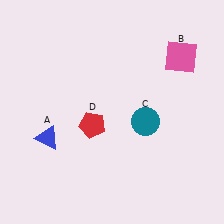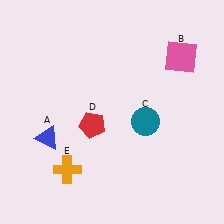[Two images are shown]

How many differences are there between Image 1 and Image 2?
There is 1 difference between the two images.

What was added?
An orange cross (E) was added in Image 2.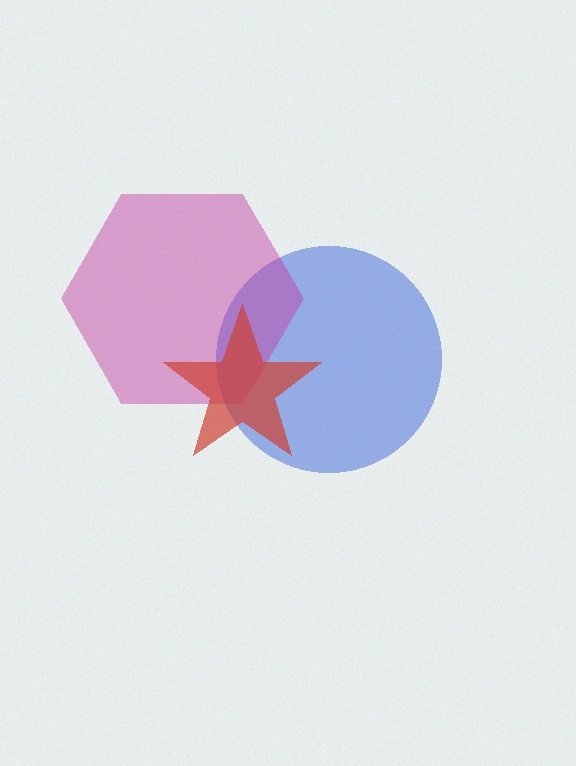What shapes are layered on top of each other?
The layered shapes are: a blue circle, a magenta hexagon, a red star.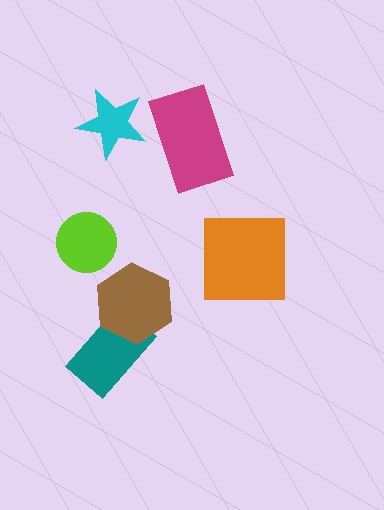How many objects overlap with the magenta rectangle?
0 objects overlap with the magenta rectangle.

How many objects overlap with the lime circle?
0 objects overlap with the lime circle.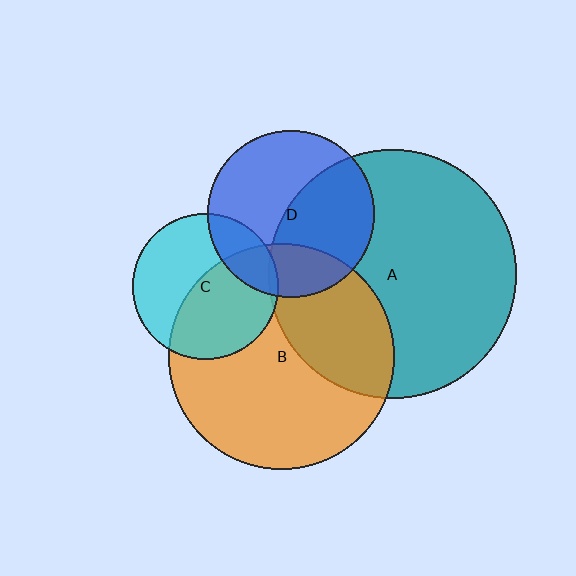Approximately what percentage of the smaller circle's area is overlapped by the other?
Approximately 20%.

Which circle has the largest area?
Circle A (teal).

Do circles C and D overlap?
Yes.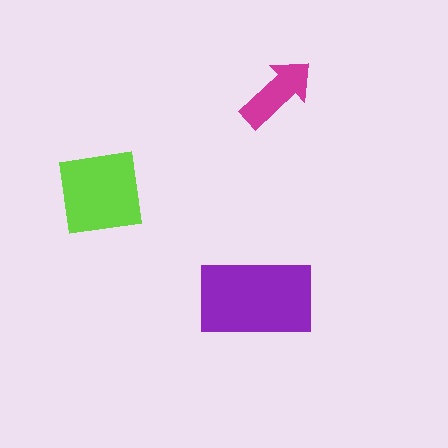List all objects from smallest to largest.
The magenta arrow, the lime square, the purple rectangle.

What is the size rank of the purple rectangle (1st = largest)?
1st.